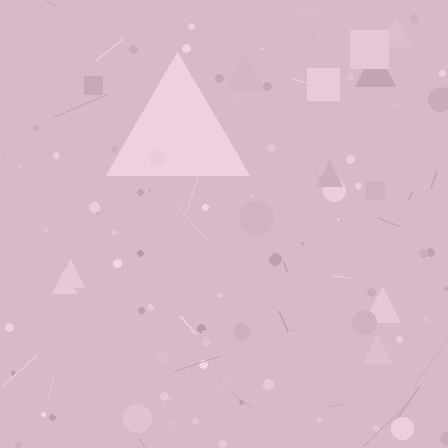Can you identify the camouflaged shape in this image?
The camouflaged shape is a triangle.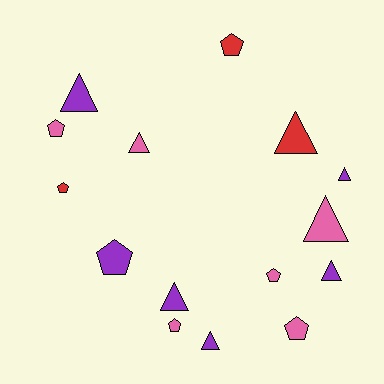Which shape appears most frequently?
Triangle, with 8 objects.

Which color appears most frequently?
Purple, with 6 objects.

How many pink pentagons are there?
There are 4 pink pentagons.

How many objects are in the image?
There are 15 objects.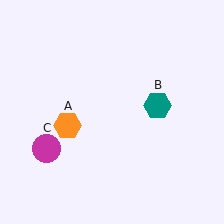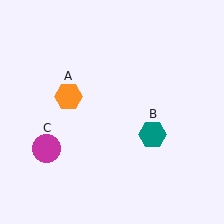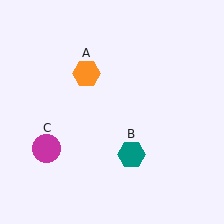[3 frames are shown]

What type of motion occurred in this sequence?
The orange hexagon (object A), teal hexagon (object B) rotated clockwise around the center of the scene.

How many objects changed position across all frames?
2 objects changed position: orange hexagon (object A), teal hexagon (object B).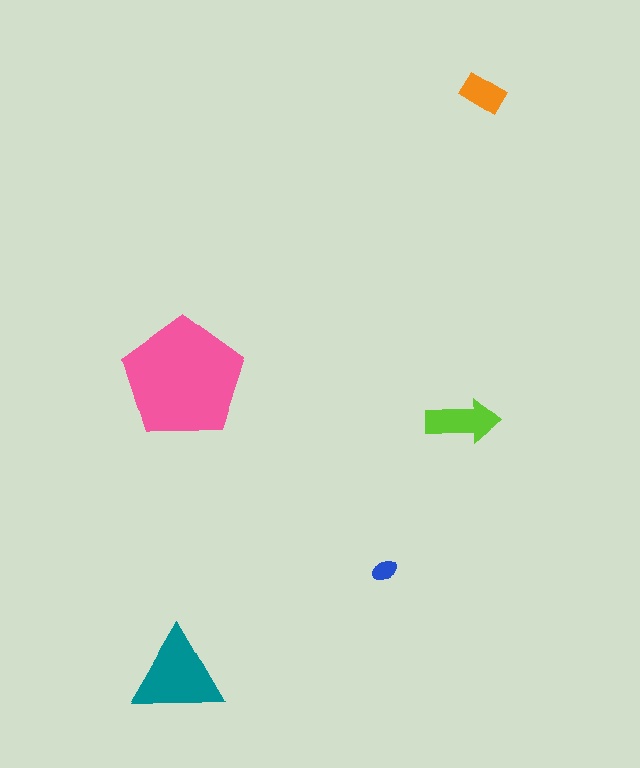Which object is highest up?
The orange rectangle is topmost.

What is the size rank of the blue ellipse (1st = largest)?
5th.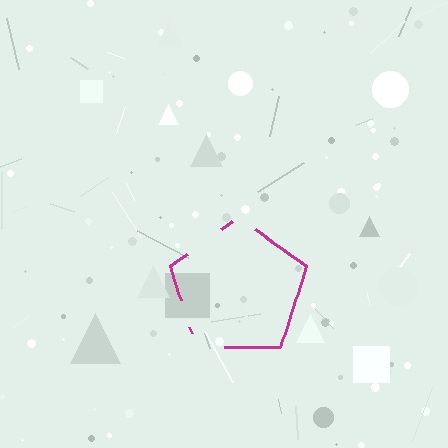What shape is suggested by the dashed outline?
The dashed outline suggests a pentagon.